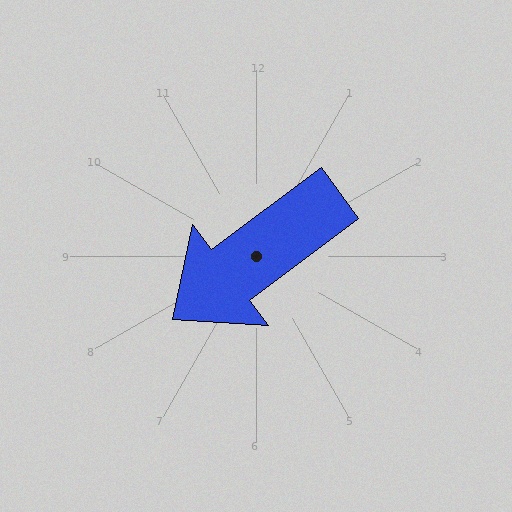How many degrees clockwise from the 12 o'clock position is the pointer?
Approximately 233 degrees.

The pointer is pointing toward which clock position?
Roughly 8 o'clock.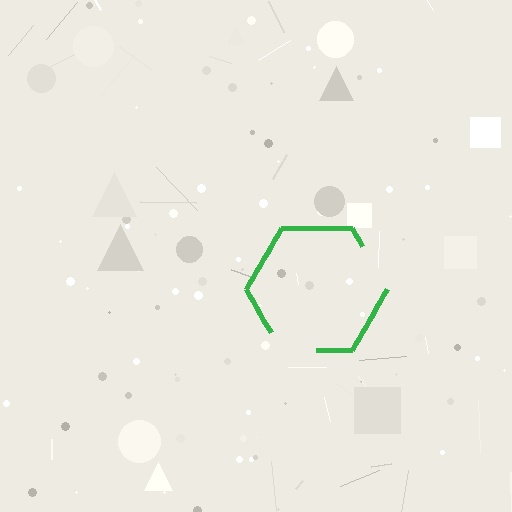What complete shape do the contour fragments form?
The contour fragments form a hexagon.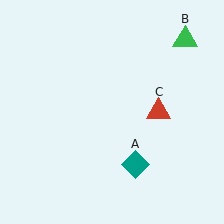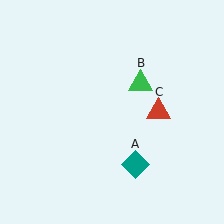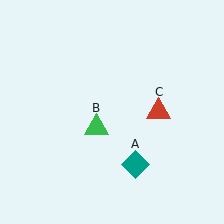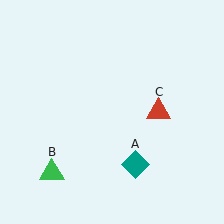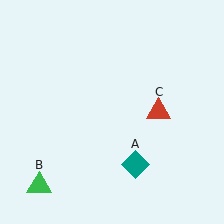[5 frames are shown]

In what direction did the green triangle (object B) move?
The green triangle (object B) moved down and to the left.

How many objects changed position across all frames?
1 object changed position: green triangle (object B).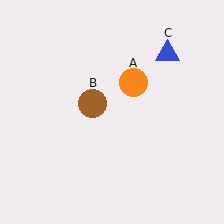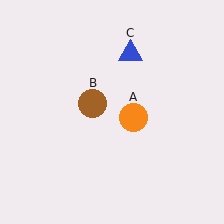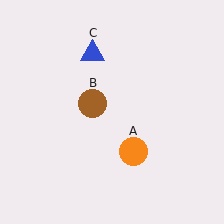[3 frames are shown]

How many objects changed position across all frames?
2 objects changed position: orange circle (object A), blue triangle (object C).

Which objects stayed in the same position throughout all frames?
Brown circle (object B) remained stationary.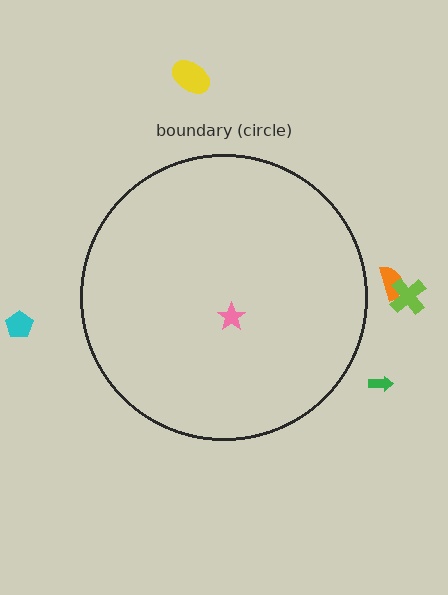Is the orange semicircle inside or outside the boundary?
Outside.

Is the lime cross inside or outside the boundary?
Outside.